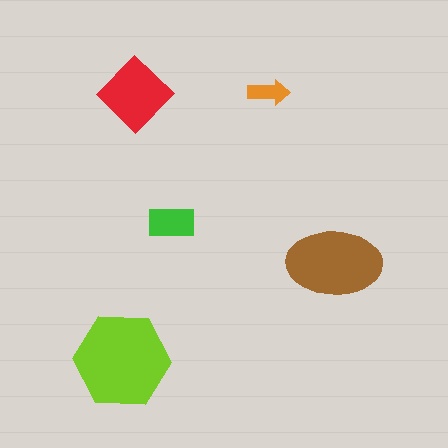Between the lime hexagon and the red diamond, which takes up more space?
The lime hexagon.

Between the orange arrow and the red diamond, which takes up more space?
The red diamond.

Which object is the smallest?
The orange arrow.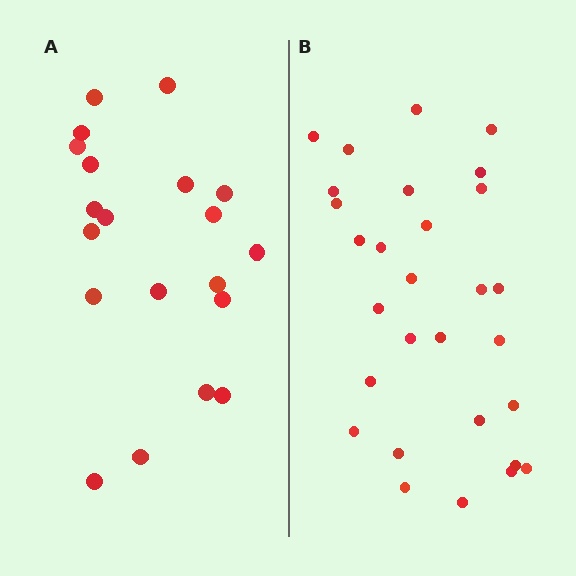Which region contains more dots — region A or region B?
Region B (the right region) has more dots.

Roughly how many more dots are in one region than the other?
Region B has roughly 8 or so more dots than region A.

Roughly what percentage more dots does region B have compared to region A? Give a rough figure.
About 45% more.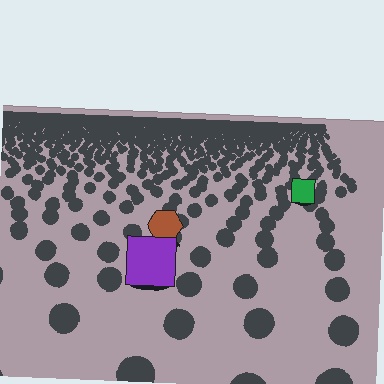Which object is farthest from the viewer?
The green square is farthest from the viewer. It appears smaller and the ground texture around it is denser.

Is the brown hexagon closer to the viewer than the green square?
Yes. The brown hexagon is closer — you can tell from the texture gradient: the ground texture is coarser near it.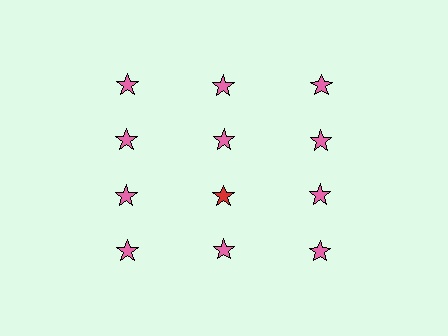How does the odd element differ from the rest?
It has a different color: red instead of pink.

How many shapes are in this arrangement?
There are 12 shapes arranged in a grid pattern.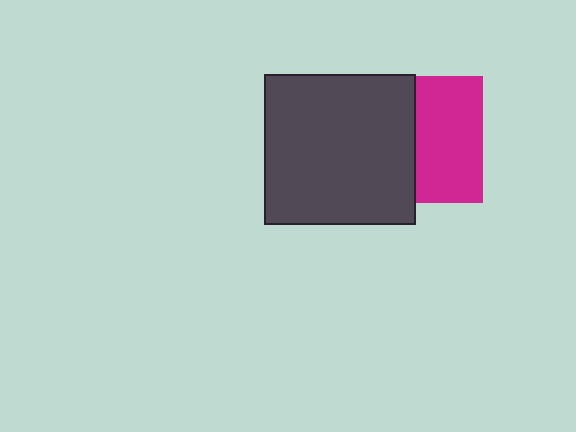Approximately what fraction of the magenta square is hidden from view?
Roughly 47% of the magenta square is hidden behind the dark gray square.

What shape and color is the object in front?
The object in front is a dark gray square.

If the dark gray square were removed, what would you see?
You would see the complete magenta square.